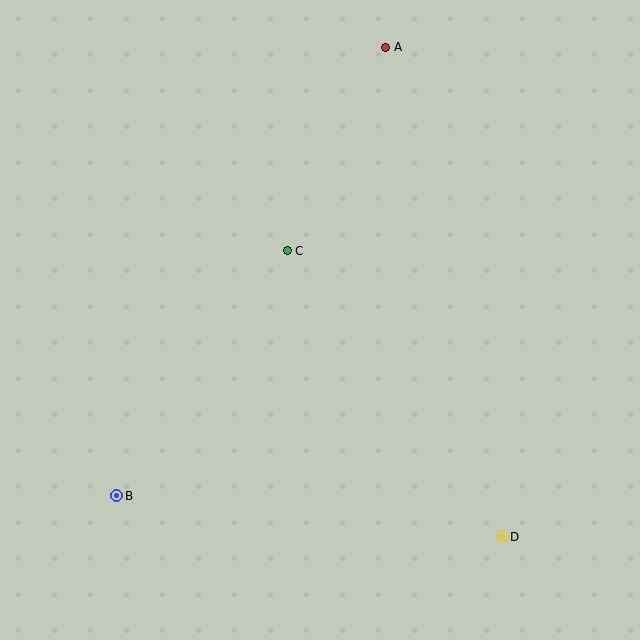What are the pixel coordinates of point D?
Point D is at (502, 537).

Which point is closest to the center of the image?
Point C at (287, 251) is closest to the center.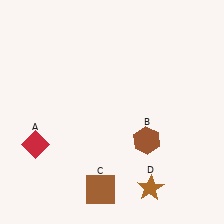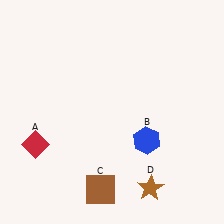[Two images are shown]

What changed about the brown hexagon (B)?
In Image 1, B is brown. In Image 2, it changed to blue.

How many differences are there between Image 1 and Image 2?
There is 1 difference between the two images.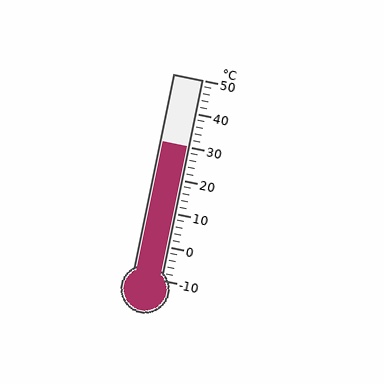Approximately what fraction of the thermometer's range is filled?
The thermometer is filled to approximately 65% of its range.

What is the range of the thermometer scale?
The thermometer scale ranges from -10°C to 50°C.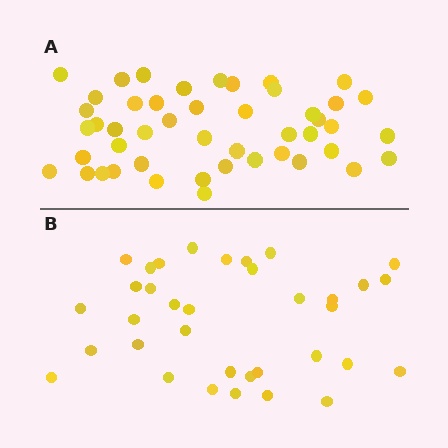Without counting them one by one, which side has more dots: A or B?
Region A (the top region) has more dots.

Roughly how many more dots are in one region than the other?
Region A has roughly 12 or so more dots than region B.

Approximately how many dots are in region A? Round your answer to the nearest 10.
About 50 dots. (The exact count is 47, which rounds to 50.)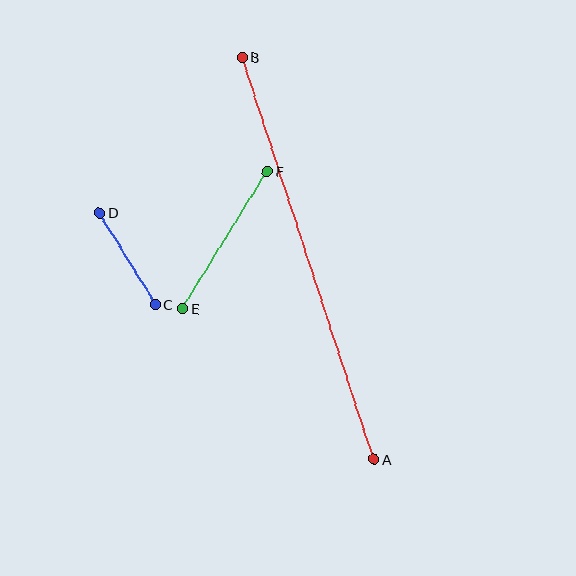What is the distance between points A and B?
The distance is approximately 423 pixels.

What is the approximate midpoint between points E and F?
The midpoint is at approximately (225, 240) pixels.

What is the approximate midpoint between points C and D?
The midpoint is at approximately (128, 259) pixels.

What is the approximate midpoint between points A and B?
The midpoint is at approximately (308, 258) pixels.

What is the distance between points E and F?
The distance is approximately 161 pixels.